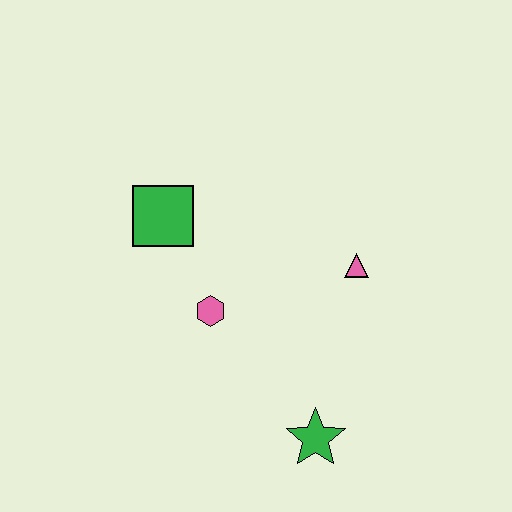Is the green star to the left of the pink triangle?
Yes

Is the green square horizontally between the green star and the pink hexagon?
No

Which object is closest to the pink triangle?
The pink hexagon is closest to the pink triangle.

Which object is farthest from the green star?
The green square is farthest from the green star.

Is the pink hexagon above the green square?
No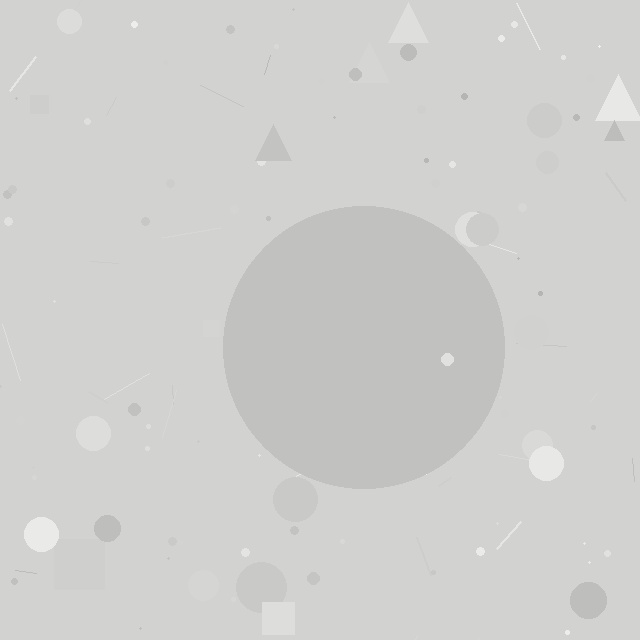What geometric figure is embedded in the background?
A circle is embedded in the background.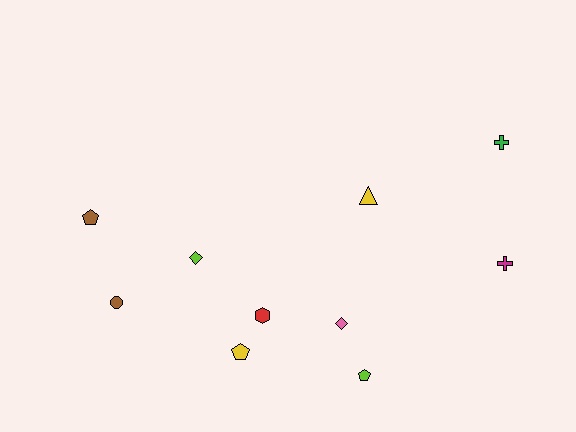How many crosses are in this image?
There are 2 crosses.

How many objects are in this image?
There are 10 objects.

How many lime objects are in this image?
There are 2 lime objects.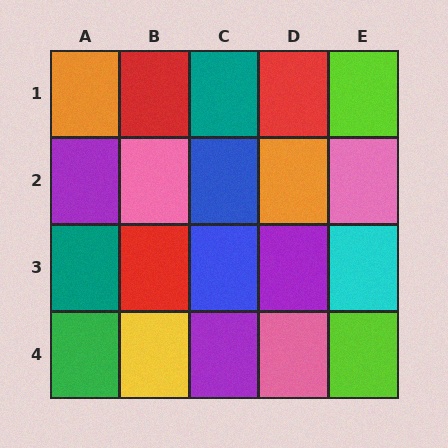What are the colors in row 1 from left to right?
Orange, red, teal, red, lime.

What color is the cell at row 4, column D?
Pink.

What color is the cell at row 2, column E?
Pink.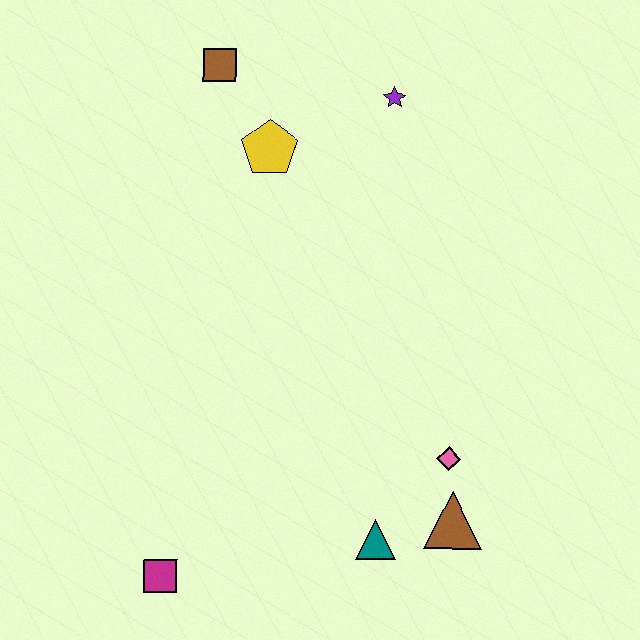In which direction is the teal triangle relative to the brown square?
The teal triangle is below the brown square.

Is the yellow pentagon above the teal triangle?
Yes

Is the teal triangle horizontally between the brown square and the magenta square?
No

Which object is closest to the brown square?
The yellow pentagon is closest to the brown square.